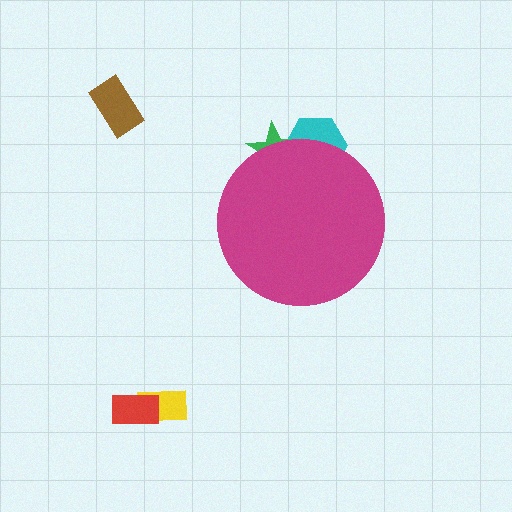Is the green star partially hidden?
Yes, the green star is partially hidden behind the magenta circle.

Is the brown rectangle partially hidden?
No, the brown rectangle is fully visible.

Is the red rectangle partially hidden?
No, the red rectangle is fully visible.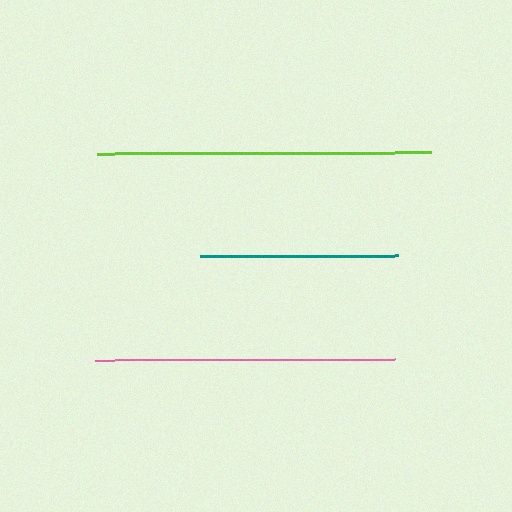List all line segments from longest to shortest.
From longest to shortest: lime, pink, teal.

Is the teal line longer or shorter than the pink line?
The pink line is longer than the teal line.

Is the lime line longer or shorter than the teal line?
The lime line is longer than the teal line.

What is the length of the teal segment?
The teal segment is approximately 198 pixels long.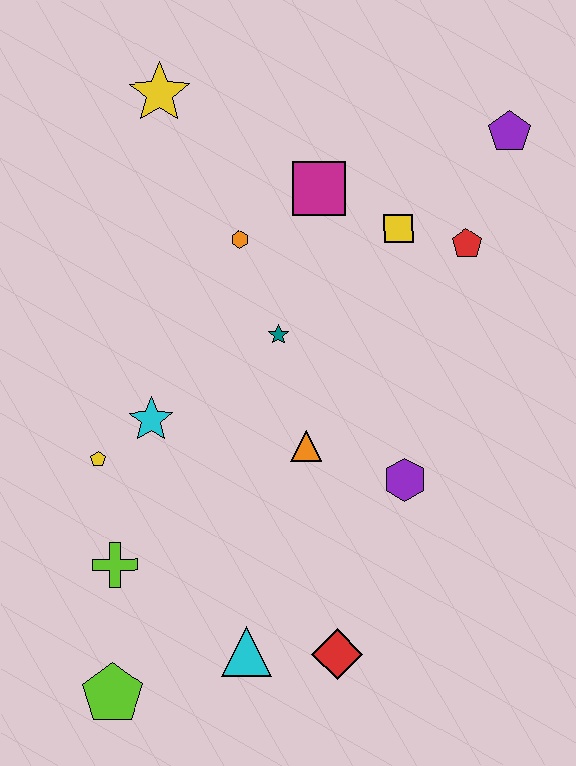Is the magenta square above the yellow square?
Yes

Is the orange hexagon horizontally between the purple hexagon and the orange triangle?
No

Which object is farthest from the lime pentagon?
The purple pentagon is farthest from the lime pentagon.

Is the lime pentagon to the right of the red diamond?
No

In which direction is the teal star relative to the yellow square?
The teal star is to the left of the yellow square.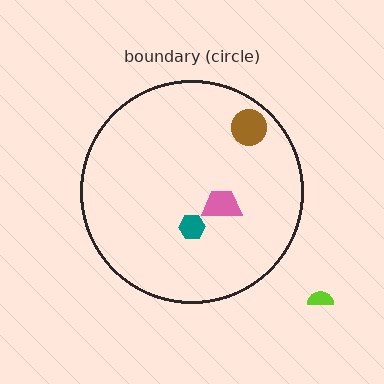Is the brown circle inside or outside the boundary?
Inside.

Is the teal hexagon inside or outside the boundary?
Inside.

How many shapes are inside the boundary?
3 inside, 1 outside.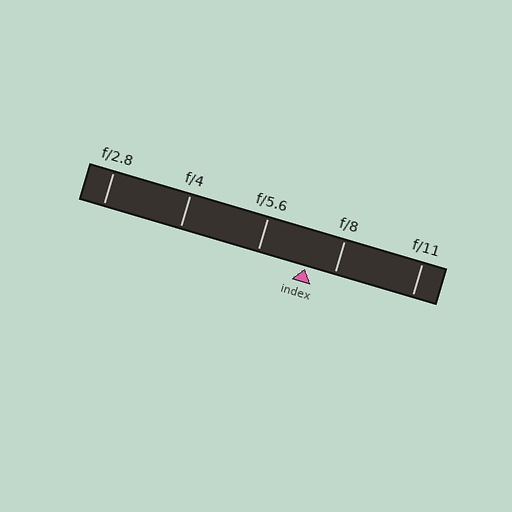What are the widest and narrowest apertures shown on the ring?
The widest aperture shown is f/2.8 and the narrowest is f/11.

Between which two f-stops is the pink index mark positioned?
The index mark is between f/5.6 and f/8.